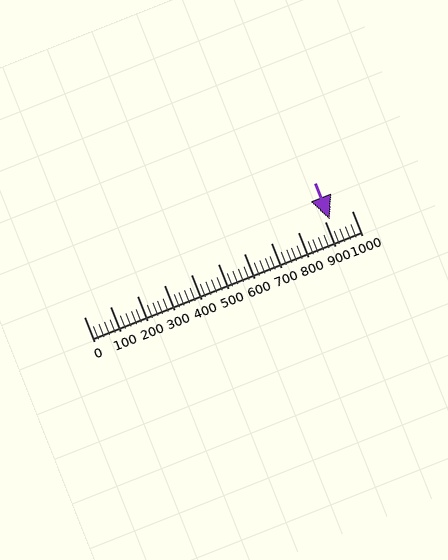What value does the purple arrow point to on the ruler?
The purple arrow points to approximately 920.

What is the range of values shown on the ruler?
The ruler shows values from 0 to 1000.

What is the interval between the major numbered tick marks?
The major tick marks are spaced 100 units apart.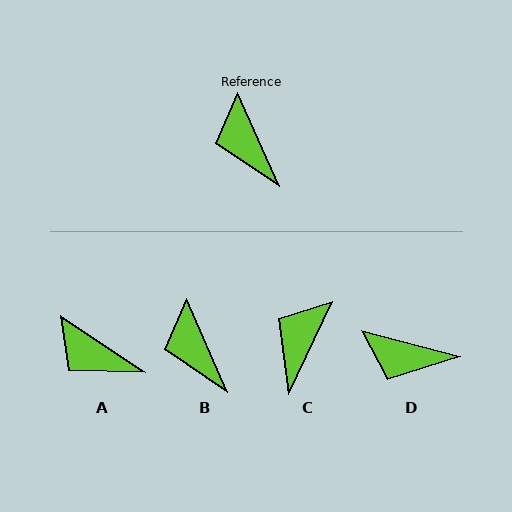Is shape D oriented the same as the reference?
No, it is off by about 51 degrees.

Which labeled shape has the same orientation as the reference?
B.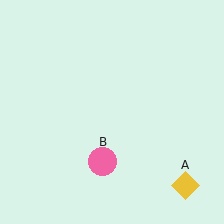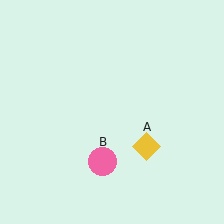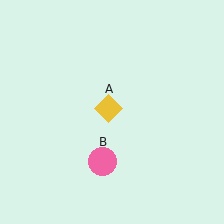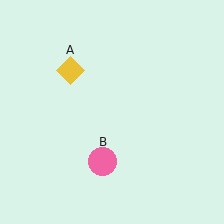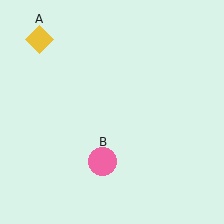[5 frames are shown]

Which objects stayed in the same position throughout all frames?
Pink circle (object B) remained stationary.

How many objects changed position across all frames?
1 object changed position: yellow diamond (object A).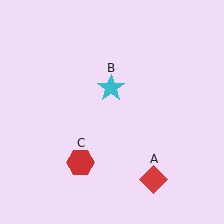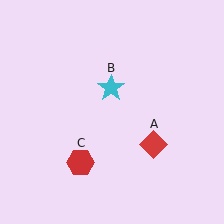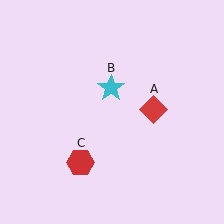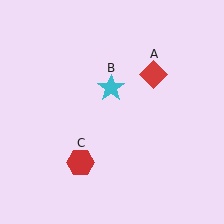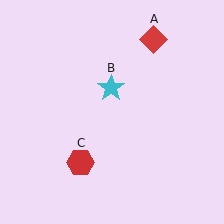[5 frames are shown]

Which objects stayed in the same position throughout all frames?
Cyan star (object B) and red hexagon (object C) remained stationary.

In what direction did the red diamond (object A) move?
The red diamond (object A) moved up.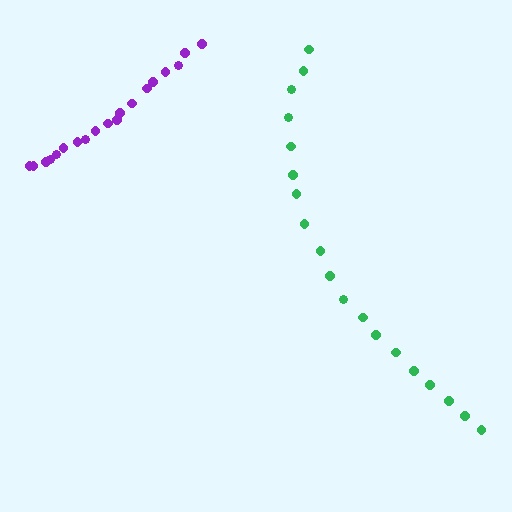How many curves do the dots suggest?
There are 2 distinct paths.